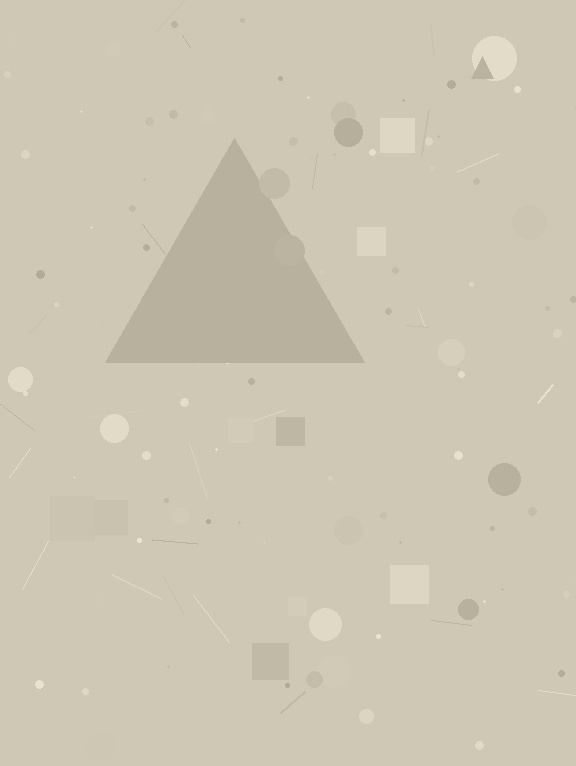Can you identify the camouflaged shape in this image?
The camouflaged shape is a triangle.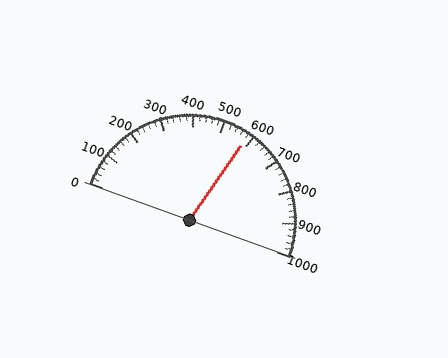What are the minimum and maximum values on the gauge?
The gauge ranges from 0 to 1000.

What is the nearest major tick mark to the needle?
The nearest major tick mark is 600.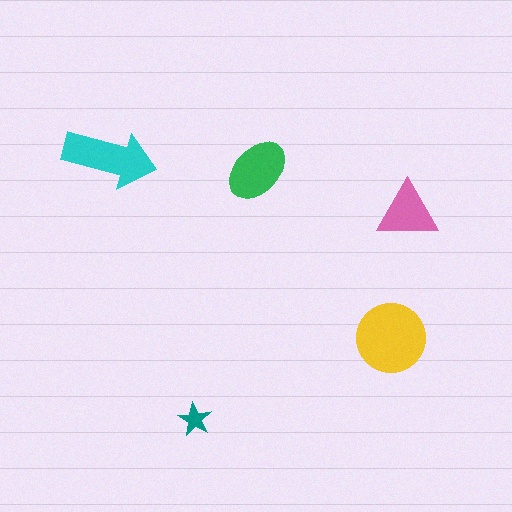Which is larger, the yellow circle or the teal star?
The yellow circle.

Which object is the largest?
The yellow circle.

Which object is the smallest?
The teal star.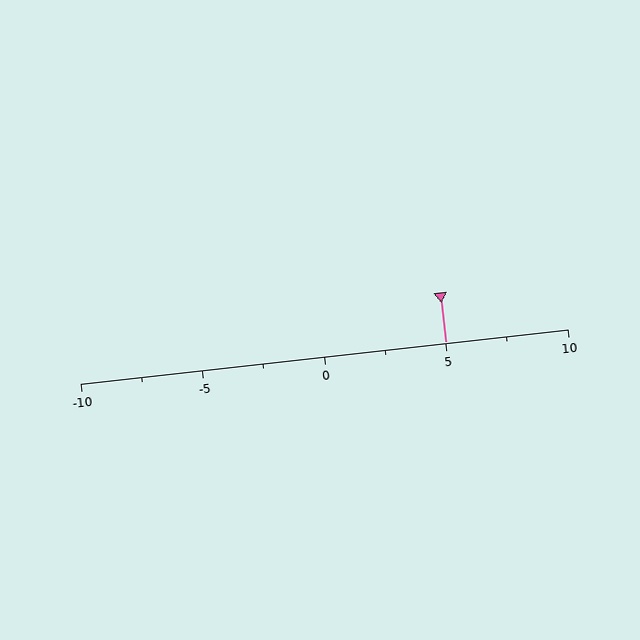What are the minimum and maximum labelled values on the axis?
The axis runs from -10 to 10.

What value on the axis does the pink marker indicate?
The marker indicates approximately 5.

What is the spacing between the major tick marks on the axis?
The major ticks are spaced 5 apart.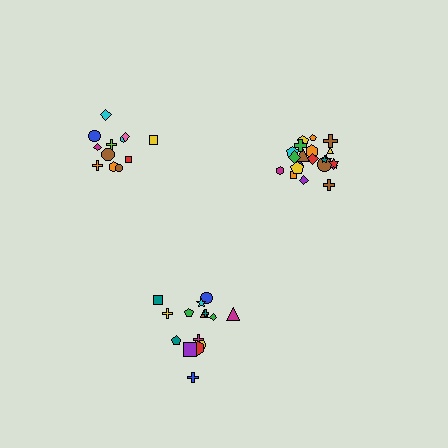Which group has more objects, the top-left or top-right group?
The top-right group.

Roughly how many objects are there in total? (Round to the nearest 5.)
Roughly 50 objects in total.